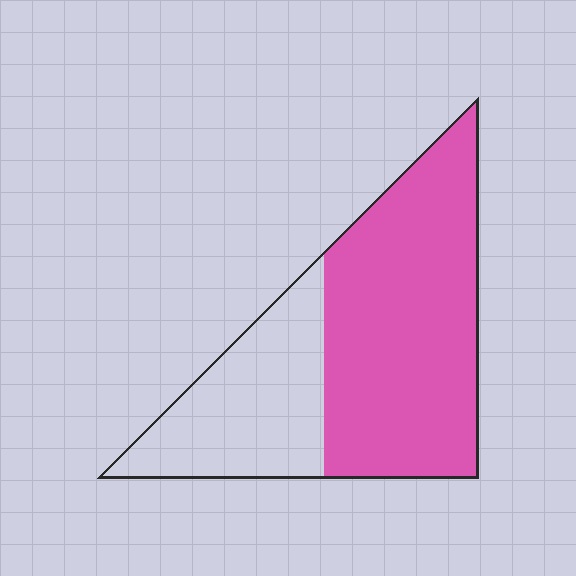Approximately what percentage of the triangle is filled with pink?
Approximately 65%.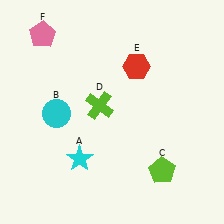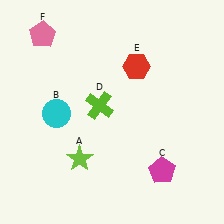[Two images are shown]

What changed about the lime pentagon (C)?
In Image 1, C is lime. In Image 2, it changed to magenta.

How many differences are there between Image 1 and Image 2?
There are 2 differences between the two images.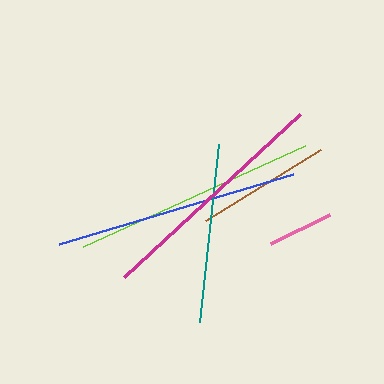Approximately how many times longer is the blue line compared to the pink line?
The blue line is approximately 3.7 times the length of the pink line.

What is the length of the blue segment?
The blue segment is approximately 244 pixels long.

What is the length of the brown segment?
The brown segment is approximately 135 pixels long.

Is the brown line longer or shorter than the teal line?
The teal line is longer than the brown line.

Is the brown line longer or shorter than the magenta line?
The magenta line is longer than the brown line.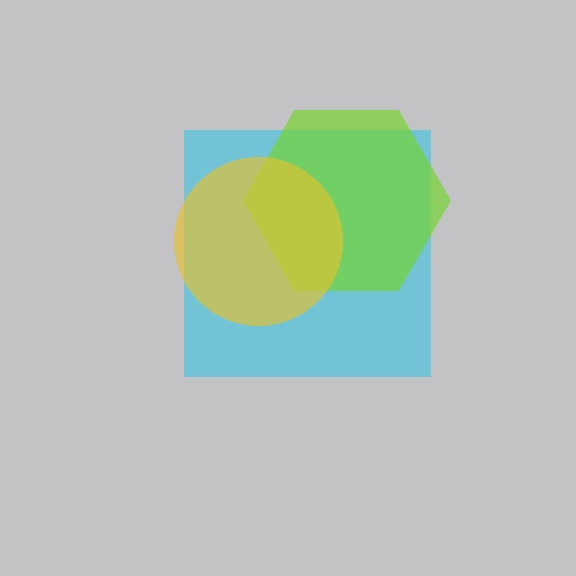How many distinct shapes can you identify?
There are 3 distinct shapes: a cyan square, a lime hexagon, a yellow circle.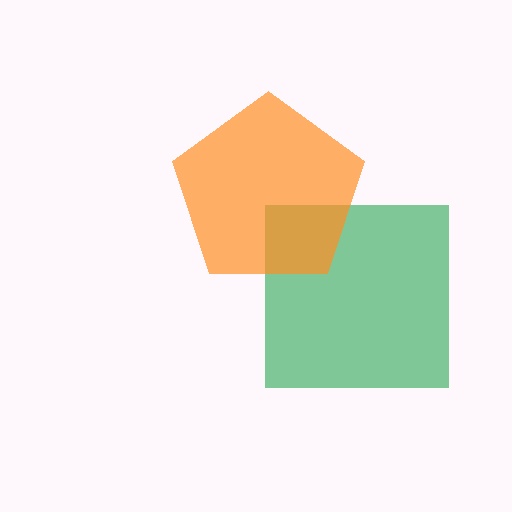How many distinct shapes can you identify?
There are 2 distinct shapes: a green square, an orange pentagon.